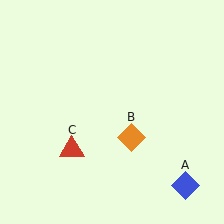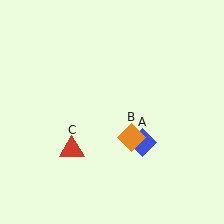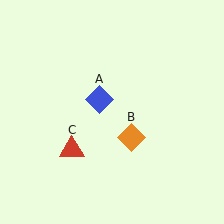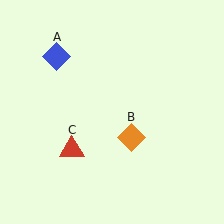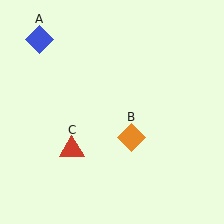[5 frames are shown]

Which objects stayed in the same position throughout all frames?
Orange diamond (object B) and red triangle (object C) remained stationary.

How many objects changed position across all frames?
1 object changed position: blue diamond (object A).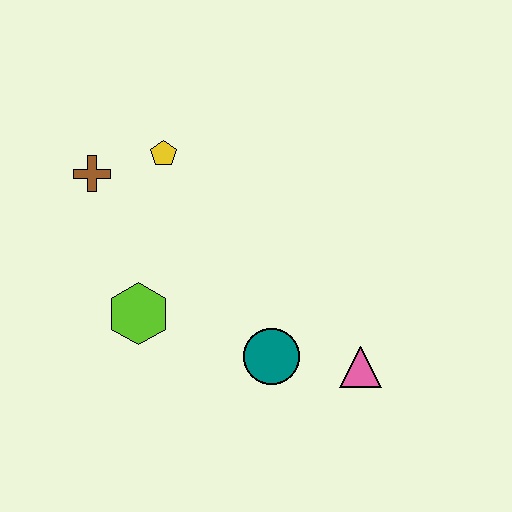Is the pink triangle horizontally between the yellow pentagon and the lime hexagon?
No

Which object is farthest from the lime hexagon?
The pink triangle is farthest from the lime hexagon.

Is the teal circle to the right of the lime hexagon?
Yes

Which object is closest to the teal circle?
The pink triangle is closest to the teal circle.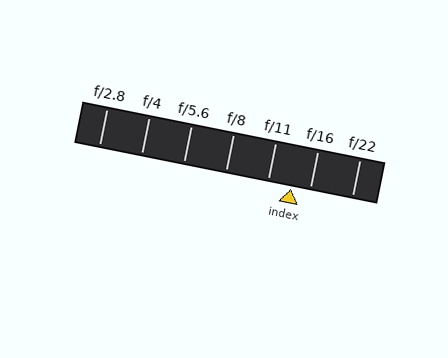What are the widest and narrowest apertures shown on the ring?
The widest aperture shown is f/2.8 and the narrowest is f/22.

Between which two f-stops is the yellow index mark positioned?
The index mark is between f/11 and f/16.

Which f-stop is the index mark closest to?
The index mark is closest to f/16.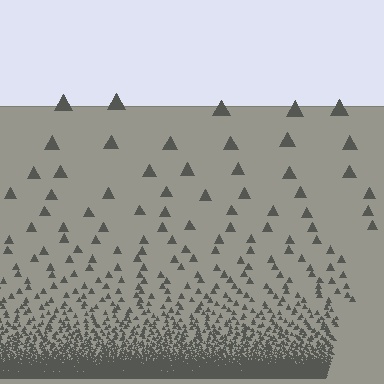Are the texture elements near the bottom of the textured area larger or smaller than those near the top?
Smaller. The gradient is inverted — elements near the bottom are smaller and denser.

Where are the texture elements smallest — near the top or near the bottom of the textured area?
Near the bottom.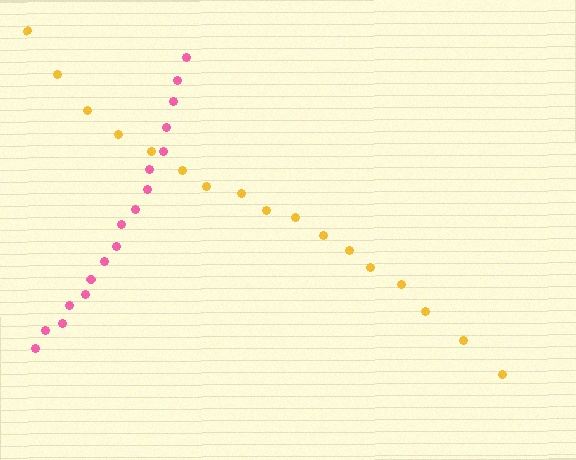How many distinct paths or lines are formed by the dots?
There are 2 distinct paths.